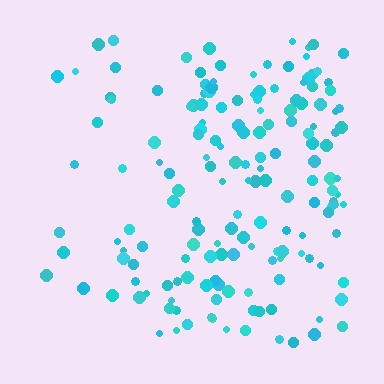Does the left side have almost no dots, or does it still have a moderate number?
Still a moderate number, just noticeably fewer than the right.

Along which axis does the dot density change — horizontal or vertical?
Horizontal.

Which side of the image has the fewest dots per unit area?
The left.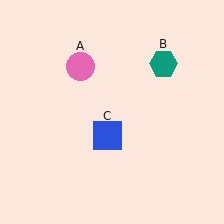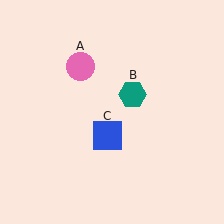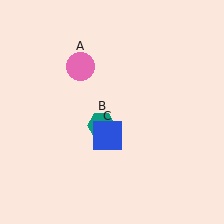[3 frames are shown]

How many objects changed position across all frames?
1 object changed position: teal hexagon (object B).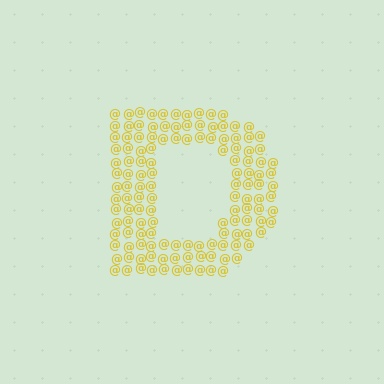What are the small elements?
The small elements are at signs.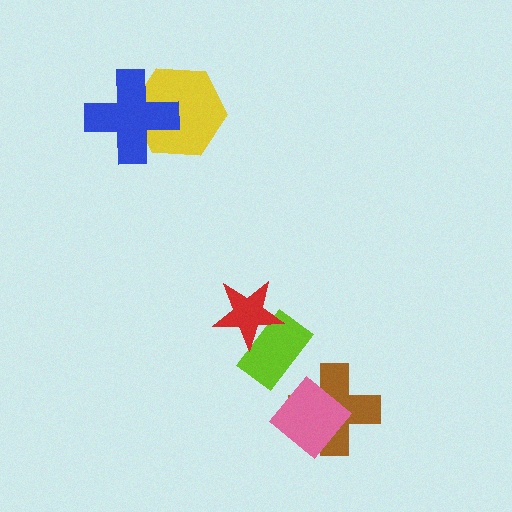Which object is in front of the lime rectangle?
The red star is in front of the lime rectangle.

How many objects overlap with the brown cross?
1 object overlaps with the brown cross.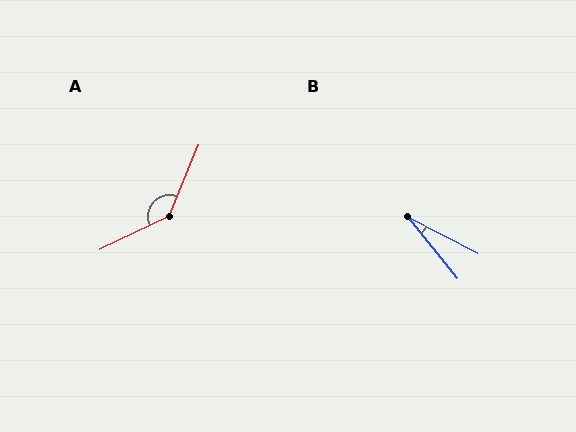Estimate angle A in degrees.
Approximately 139 degrees.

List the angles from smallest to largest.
B (24°), A (139°).